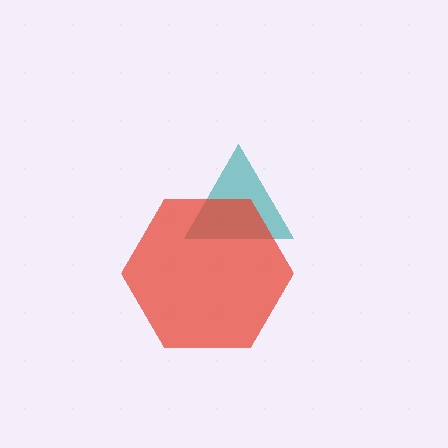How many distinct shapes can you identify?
There are 2 distinct shapes: a teal triangle, a red hexagon.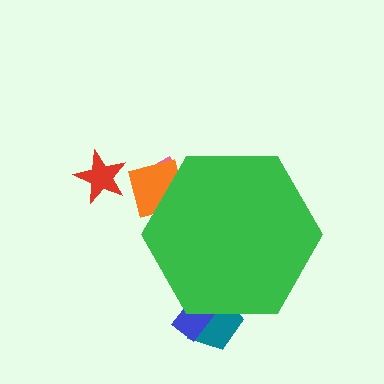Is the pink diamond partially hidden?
Yes, the pink diamond is partially hidden behind the green hexagon.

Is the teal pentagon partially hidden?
Yes, the teal pentagon is partially hidden behind the green hexagon.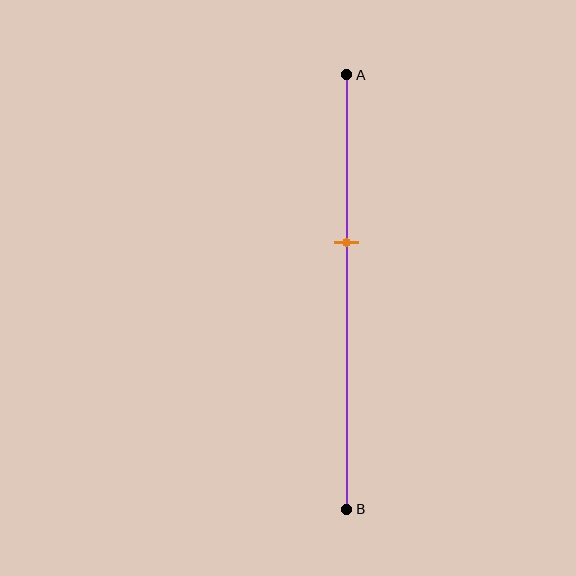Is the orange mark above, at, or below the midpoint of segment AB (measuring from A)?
The orange mark is above the midpoint of segment AB.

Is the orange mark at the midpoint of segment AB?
No, the mark is at about 40% from A, not at the 50% midpoint.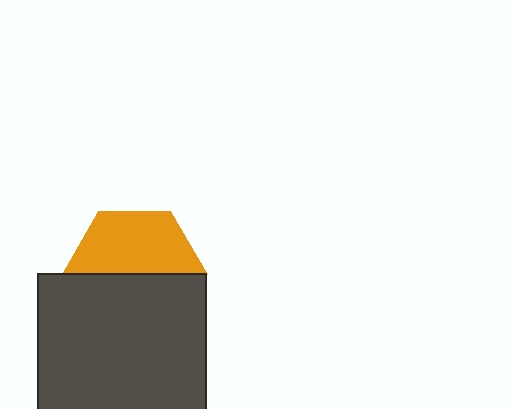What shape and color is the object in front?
The object in front is a dark gray square.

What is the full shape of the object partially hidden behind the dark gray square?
The partially hidden object is an orange hexagon.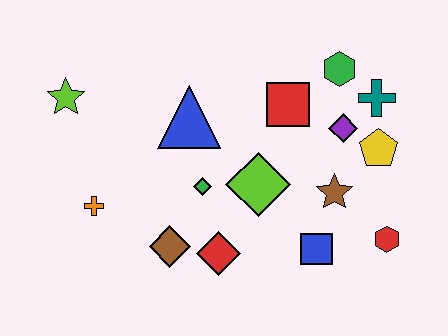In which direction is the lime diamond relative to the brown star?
The lime diamond is to the left of the brown star.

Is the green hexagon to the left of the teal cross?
Yes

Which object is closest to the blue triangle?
The green diamond is closest to the blue triangle.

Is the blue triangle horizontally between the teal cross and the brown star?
No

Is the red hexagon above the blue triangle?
No